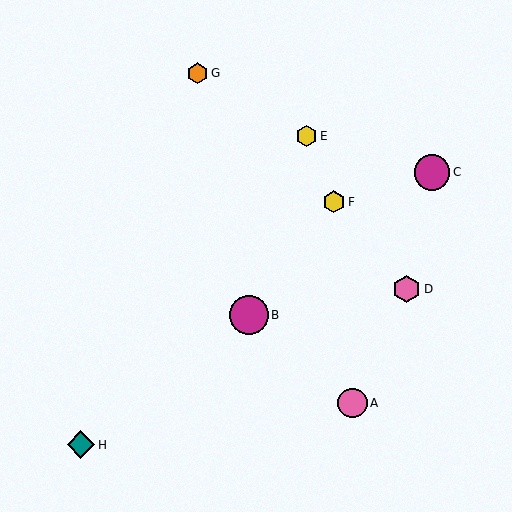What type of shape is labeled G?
Shape G is an orange hexagon.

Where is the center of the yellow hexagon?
The center of the yellow hexagon is at (306, 136).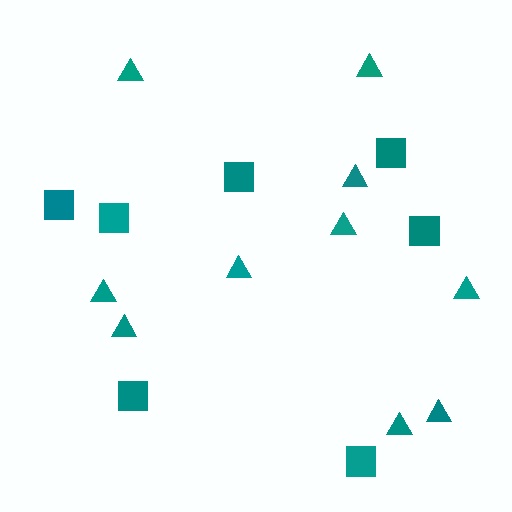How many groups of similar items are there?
There are 2 groups: one group of triangles (10) and one group of squares (7).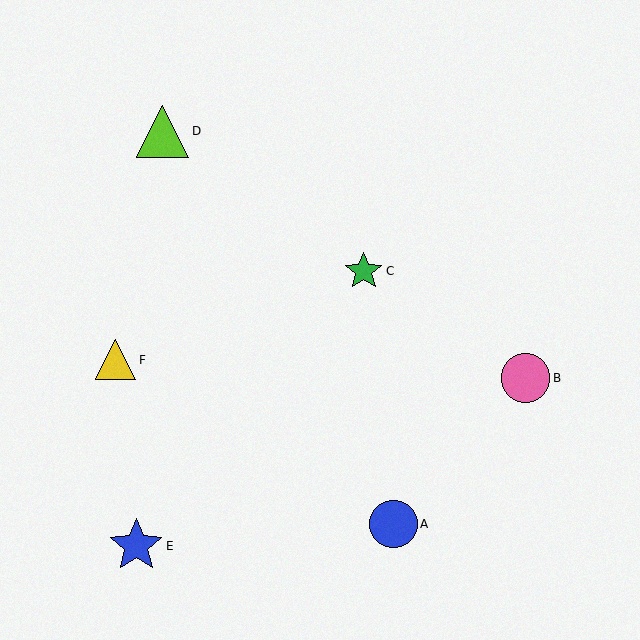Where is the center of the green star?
The center of the green star is at (364, 271).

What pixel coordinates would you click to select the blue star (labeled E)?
Click at (136, 546) to select the blue star E.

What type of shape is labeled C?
Shape C is a green star.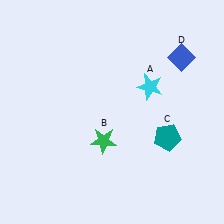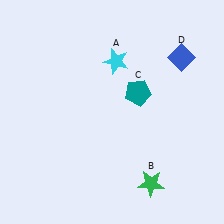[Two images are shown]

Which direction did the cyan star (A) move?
The cyan star (A) moved left.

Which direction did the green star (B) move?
The green star (B) moved right.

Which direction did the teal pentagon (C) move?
The teal pentagon (C) moved up.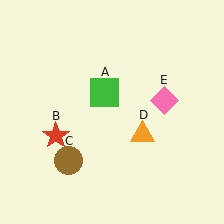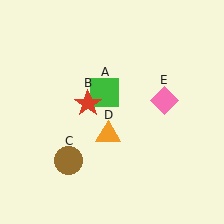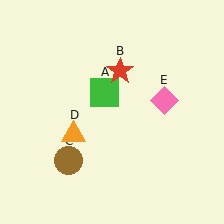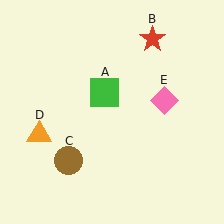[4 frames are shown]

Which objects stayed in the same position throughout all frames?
Green square (object A) and brown circle (object C) and pink diamond (object E) remained stationary.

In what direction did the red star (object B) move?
The red star (object B) moved up and to the right.